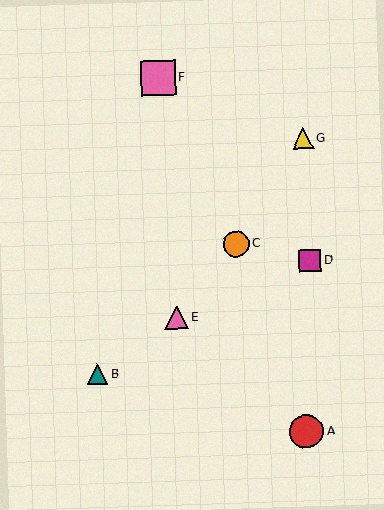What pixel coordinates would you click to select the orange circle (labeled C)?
Click at (236, 244) to select the orange circle C.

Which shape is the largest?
The pink square (labeled F) is the largest.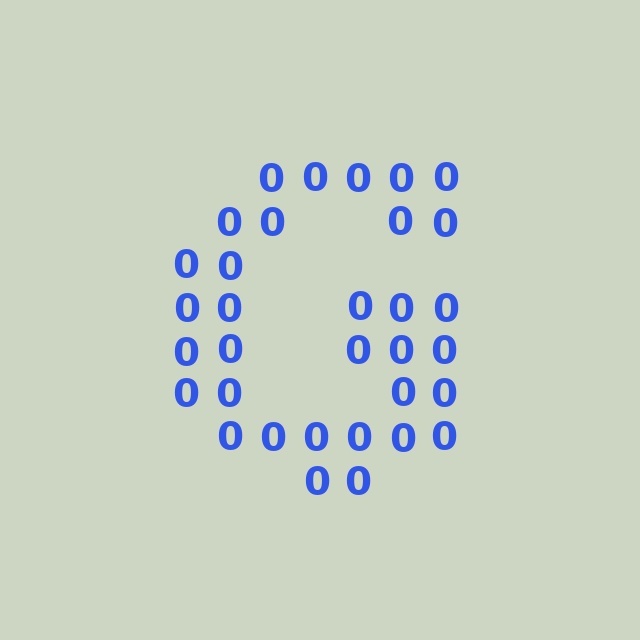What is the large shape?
The large shape is the letter G.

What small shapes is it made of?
It is made of small digit 0's.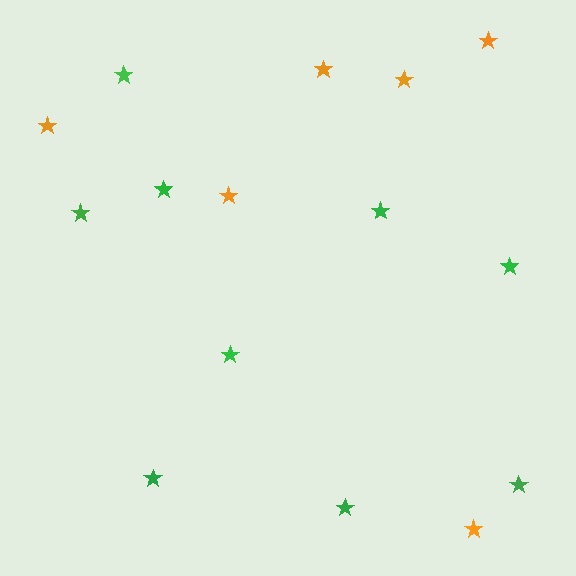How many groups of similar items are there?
There are 2 groups: one group of orange stars (6) and one group of green stars (9).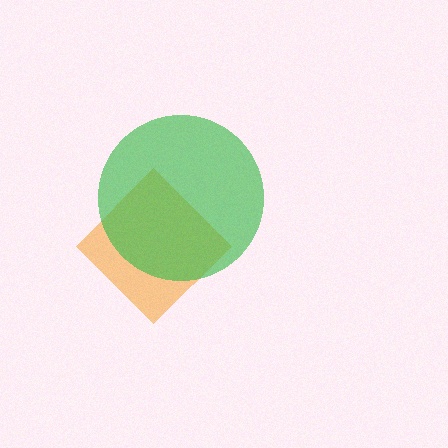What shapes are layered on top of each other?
The layered shapes are: an orange diamond, a green circle.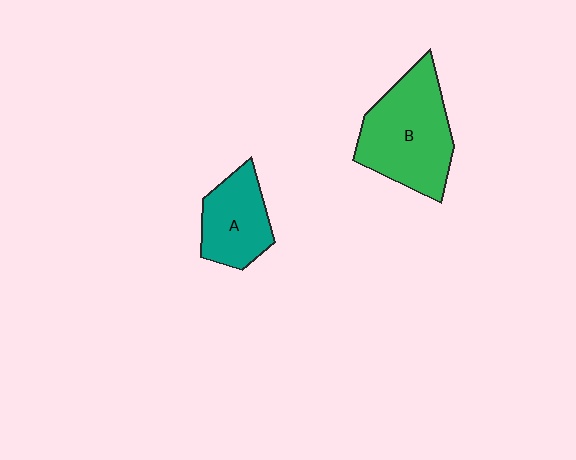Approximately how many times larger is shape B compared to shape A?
Approximately 1.6 times.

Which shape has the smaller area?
Shape A (teal).